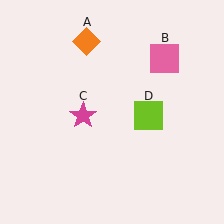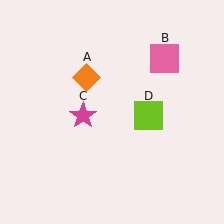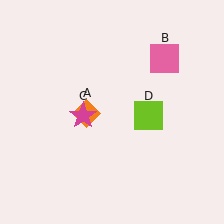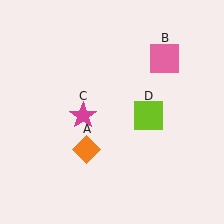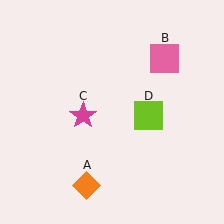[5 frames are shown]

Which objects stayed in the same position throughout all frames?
Pink square (object B) and magenta star (object C) and lime square (object D) remained stationary.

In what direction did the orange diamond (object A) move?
The orange diamond (object A) moved down.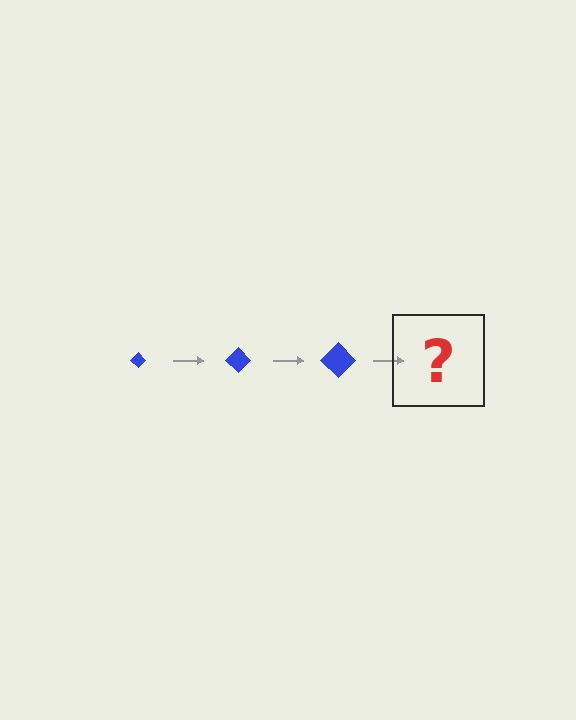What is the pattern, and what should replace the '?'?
The pattern is that the diamond gets progressively larger each step. The '?' should be a blue diamond, larger than the previous one.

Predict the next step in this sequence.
The next step is a blue diamond, larger than the previous one.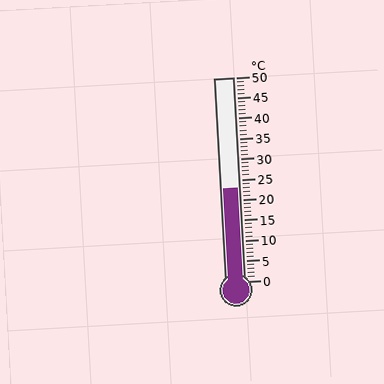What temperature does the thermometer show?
The thermometer shows approximately 23°C.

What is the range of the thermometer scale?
The thermometer scale ranges from 0°C to 50°C.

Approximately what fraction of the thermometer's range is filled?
The thermometer is filled to approximately 45% of its range.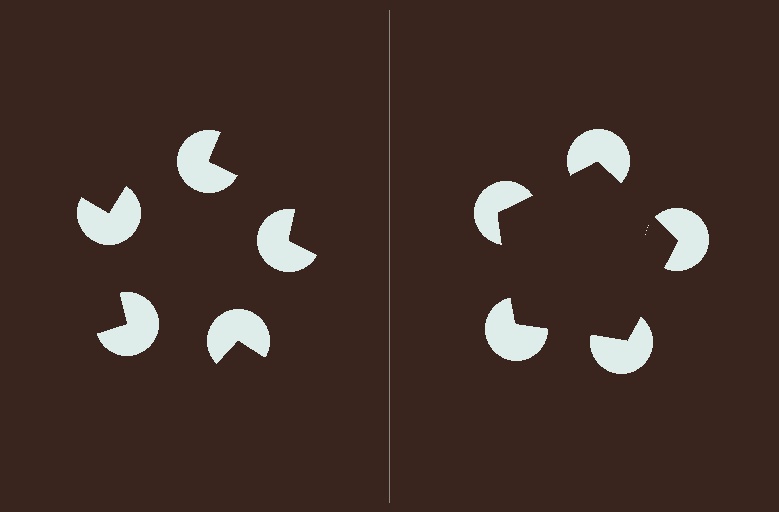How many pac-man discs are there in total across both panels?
10 — 5 on each side.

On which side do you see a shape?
An illusory pentagon appears on the right side. On the left side the wedge cuts are rotated, so no coherent shape forms.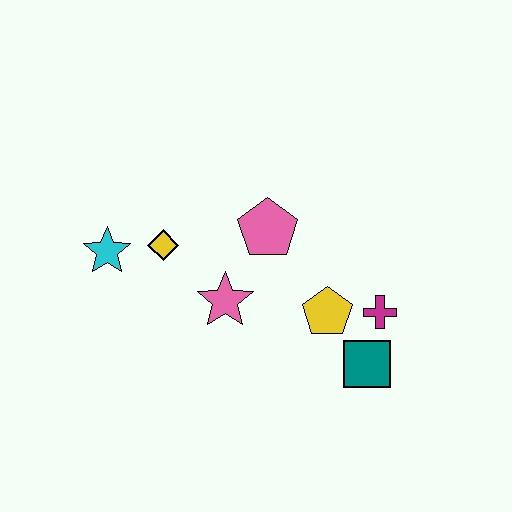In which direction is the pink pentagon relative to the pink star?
The pink pentagon is above the pink star.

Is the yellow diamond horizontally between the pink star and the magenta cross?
No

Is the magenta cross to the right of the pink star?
Yes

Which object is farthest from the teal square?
The cyan star is farthest from the teal square.